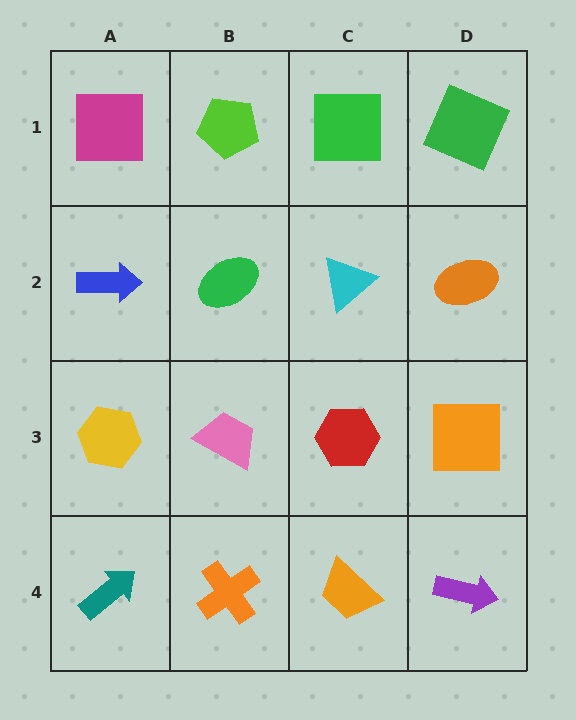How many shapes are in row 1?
4 shapes.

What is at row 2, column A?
A blue arrow.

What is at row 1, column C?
A green square.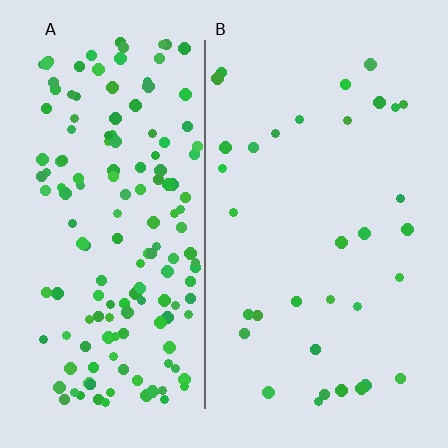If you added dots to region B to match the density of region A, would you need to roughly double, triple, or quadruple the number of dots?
Approximately quadruple.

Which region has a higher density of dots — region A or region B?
A (the left).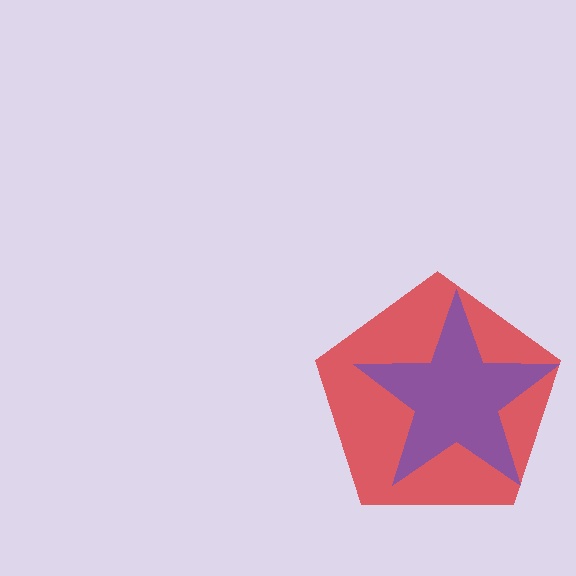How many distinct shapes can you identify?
There are 2 distinct shapes: a red pentagon, a blue star.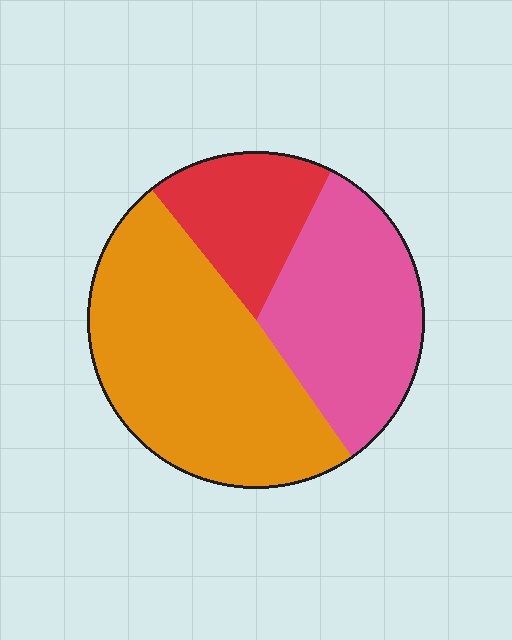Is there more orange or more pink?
Orange.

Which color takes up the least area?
Red, at roughly 20%.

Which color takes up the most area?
Orange, at roughly 50%.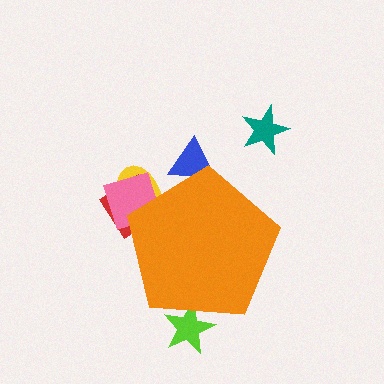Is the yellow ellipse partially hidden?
Yes, the yellow ellipse is partially hidden behind the orange pentagon.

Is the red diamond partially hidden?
Yes, the red diamond is partially hidden behind the orange pentagon.